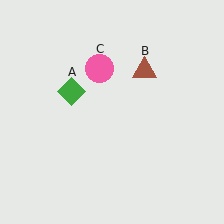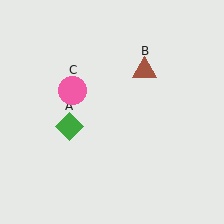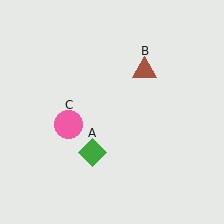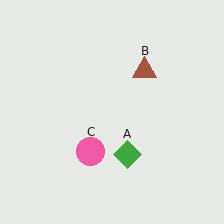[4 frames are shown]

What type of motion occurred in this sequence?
The green diamond (object A), pink circle (object C) rotated counterclockwise around the center of the scene.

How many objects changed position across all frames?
2 objects changed position: green diamond (object A), pink circle (object C).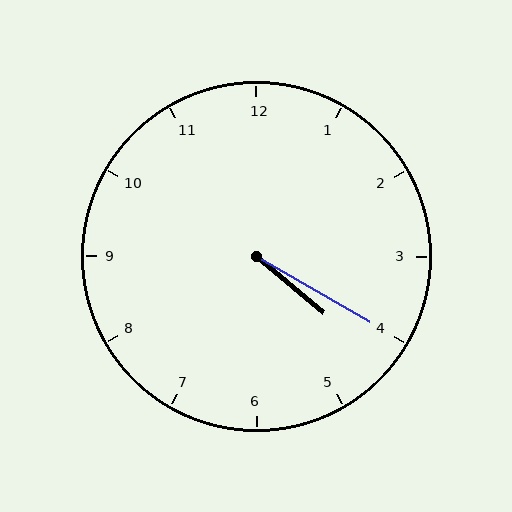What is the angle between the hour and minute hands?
Approximately 10 degrees.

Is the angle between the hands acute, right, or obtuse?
It is acute.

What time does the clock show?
4:20.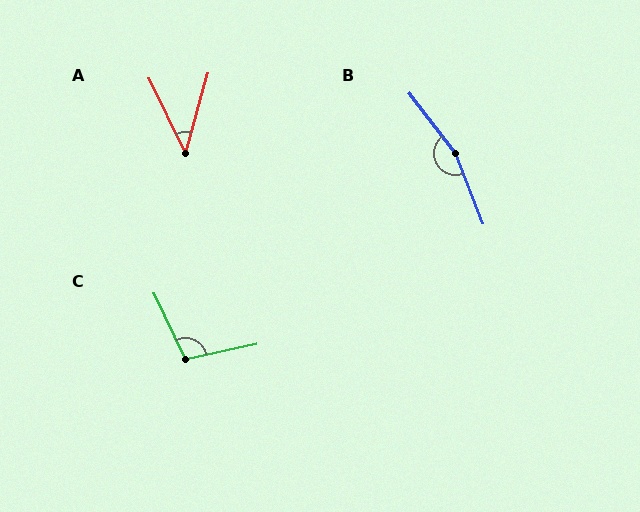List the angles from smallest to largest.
A (42°), C (104°), B (163°).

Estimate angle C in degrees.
Approximately 104 degrees.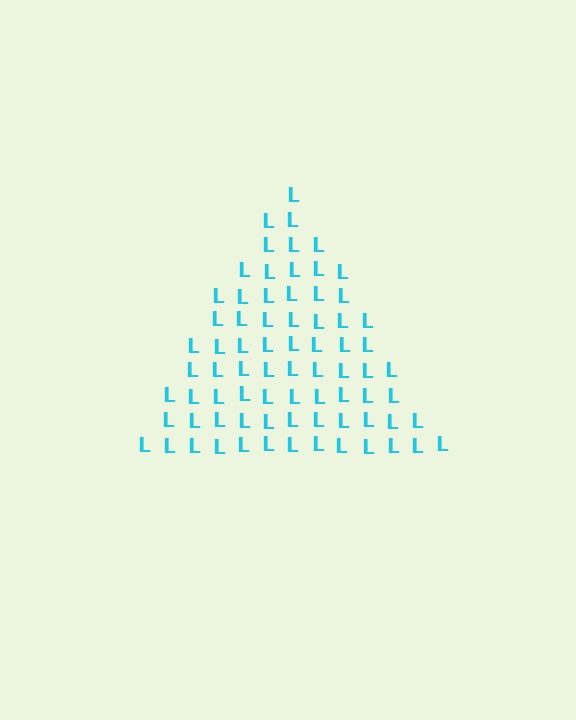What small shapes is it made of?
It is made of small letter L's.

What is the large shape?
The large shape is a triangle.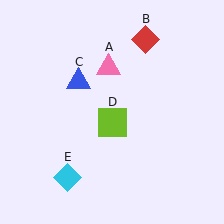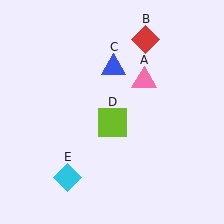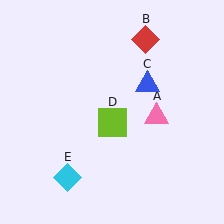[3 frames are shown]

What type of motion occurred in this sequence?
The pink triangle (object A), blue triangle (object C) rotated clockwise around the center of the scene.